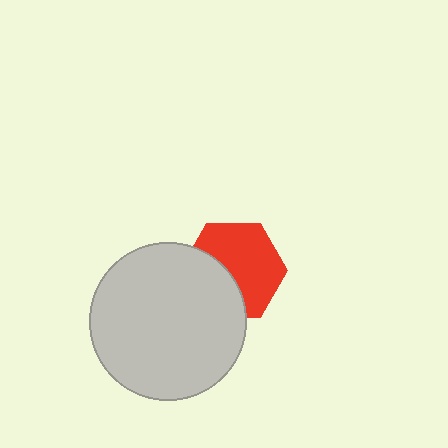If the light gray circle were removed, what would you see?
You would see the complete red hexagon.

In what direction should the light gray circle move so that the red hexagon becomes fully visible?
The light gray circle should move toward the lower-left. That is the shortest direction to clear the overlap and leave the red hexagon fully visible.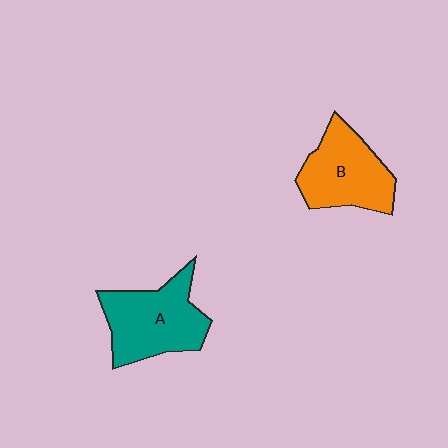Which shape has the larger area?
Shape A (teal).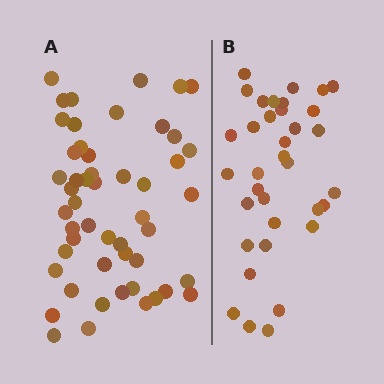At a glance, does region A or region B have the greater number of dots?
Region A (the left region) has more dots.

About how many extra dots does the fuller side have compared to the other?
Region A has approximately 15 more dots than region B.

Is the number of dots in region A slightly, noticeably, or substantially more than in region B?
Region A has substantially more. The ratio is roughly 1.5 to 1.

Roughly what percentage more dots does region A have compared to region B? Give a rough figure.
About 45% more.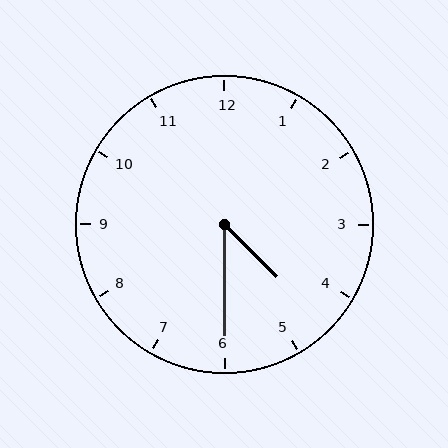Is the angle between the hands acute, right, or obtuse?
It is acute.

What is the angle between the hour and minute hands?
Approximately 45 degrees.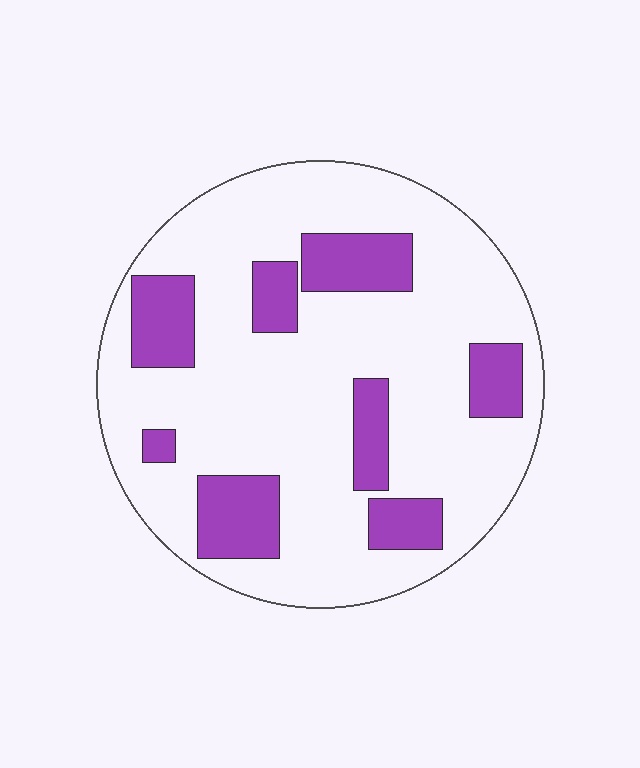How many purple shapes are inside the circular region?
8.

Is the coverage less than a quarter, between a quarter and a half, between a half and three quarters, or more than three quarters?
Less than a quarter.